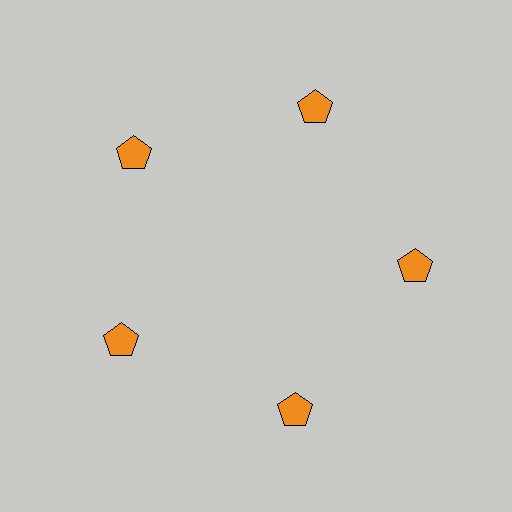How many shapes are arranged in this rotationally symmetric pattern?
There are 5 shapes, arranged in 5 groups of 1.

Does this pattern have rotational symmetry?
Yes, this pattern has 5-fold rotational symmetry. It looks the same after rotating 72 degrees around the center.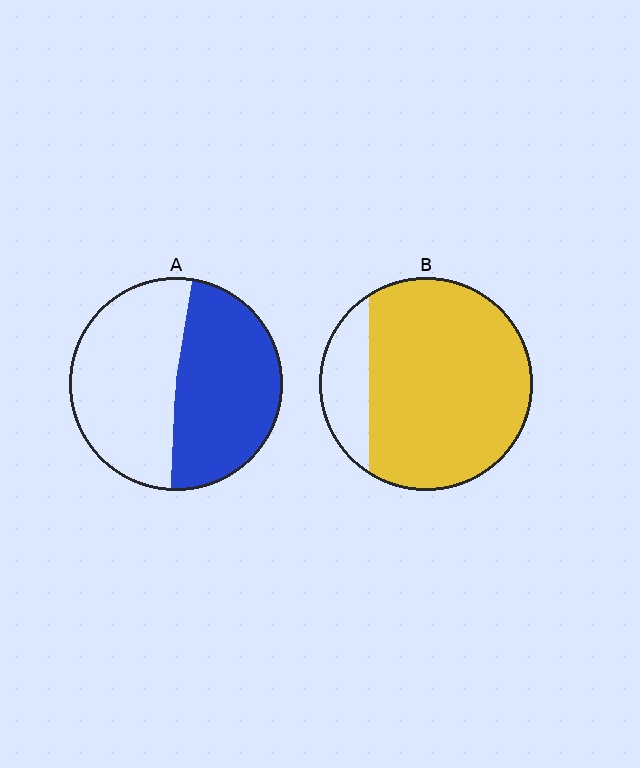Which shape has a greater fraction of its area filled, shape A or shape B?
Shape B.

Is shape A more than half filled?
Roughly half.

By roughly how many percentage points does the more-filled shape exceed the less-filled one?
By roughly 35 percentage points (B over A).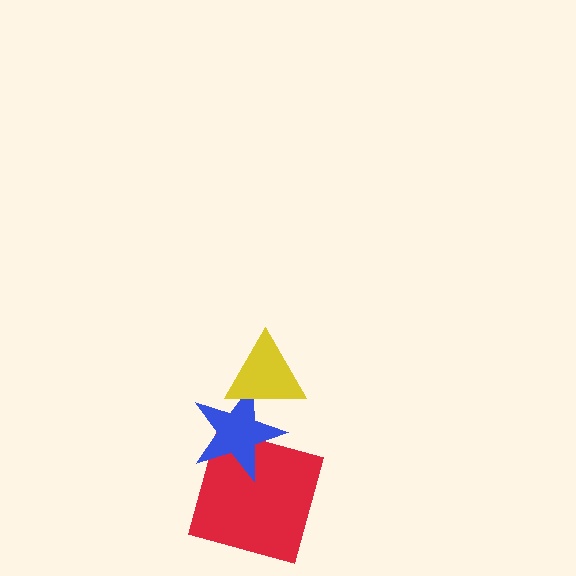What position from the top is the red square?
The red square is 3rd from the top.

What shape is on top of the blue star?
The yellow triangle is on top of the blue star.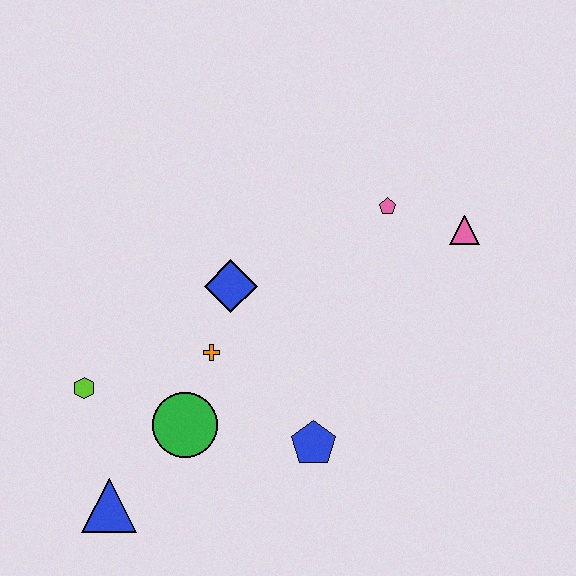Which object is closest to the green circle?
The orange cross is closest to the green circle.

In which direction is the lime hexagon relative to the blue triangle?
The lime hexagon is above the blue triangle.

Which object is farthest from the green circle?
The pink triangle is farthest from the green circle.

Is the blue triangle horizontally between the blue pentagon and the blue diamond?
No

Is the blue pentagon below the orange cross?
Yes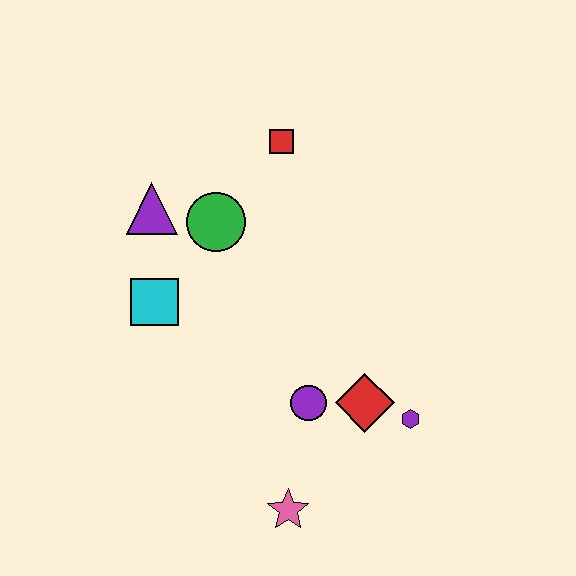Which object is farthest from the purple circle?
The red square is farthest from the purple circle.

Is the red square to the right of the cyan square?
Yes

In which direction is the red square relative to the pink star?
The red square is above the pink star.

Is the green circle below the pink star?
No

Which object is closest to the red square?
The green circle is closest to the red square.